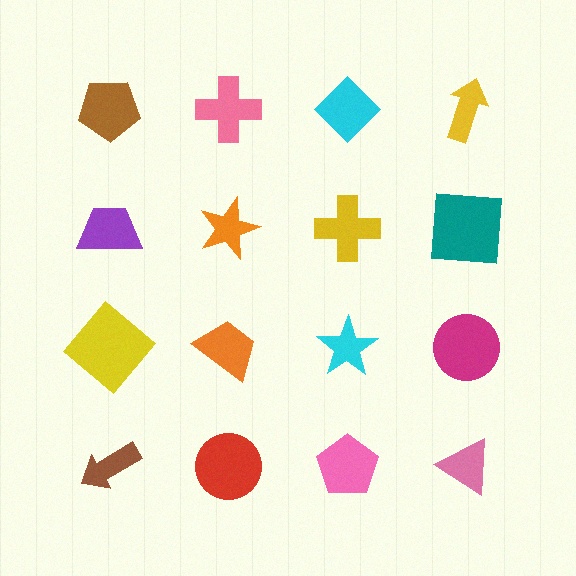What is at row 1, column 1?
A brown pentagon.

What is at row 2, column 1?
A purple trapezoid.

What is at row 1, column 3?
A cyan diamond.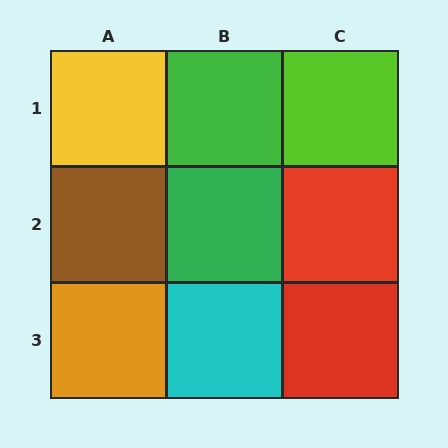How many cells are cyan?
1 cell is cyan.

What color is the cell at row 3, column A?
Orange.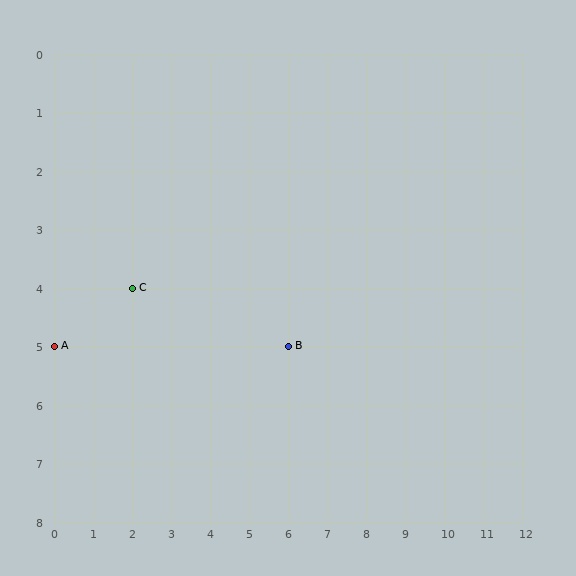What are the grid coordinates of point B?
Point B is at grid coordinates (6, 5).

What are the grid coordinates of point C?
Point C is at grid coordinates (2, 4).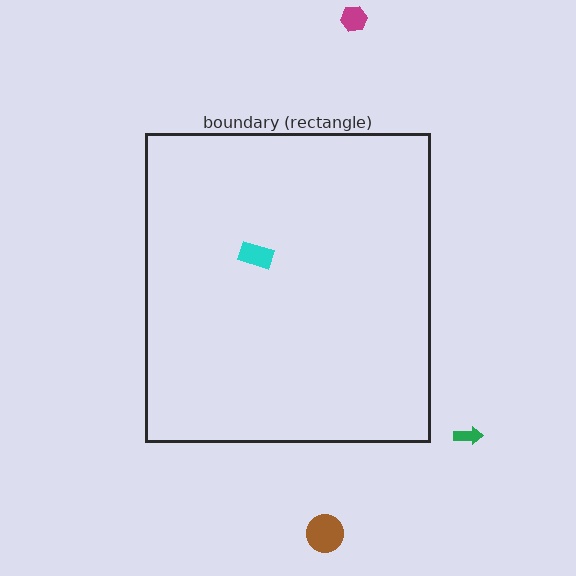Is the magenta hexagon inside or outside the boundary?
Outside.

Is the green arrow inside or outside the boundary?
Outside.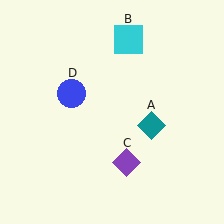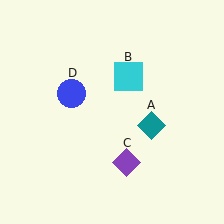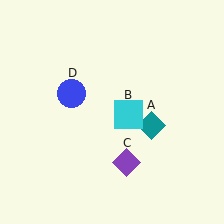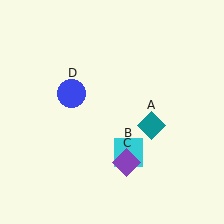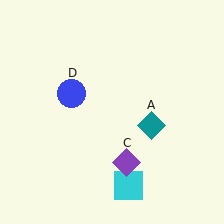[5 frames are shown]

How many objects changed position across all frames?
1 object changed position: cyan square (object B).